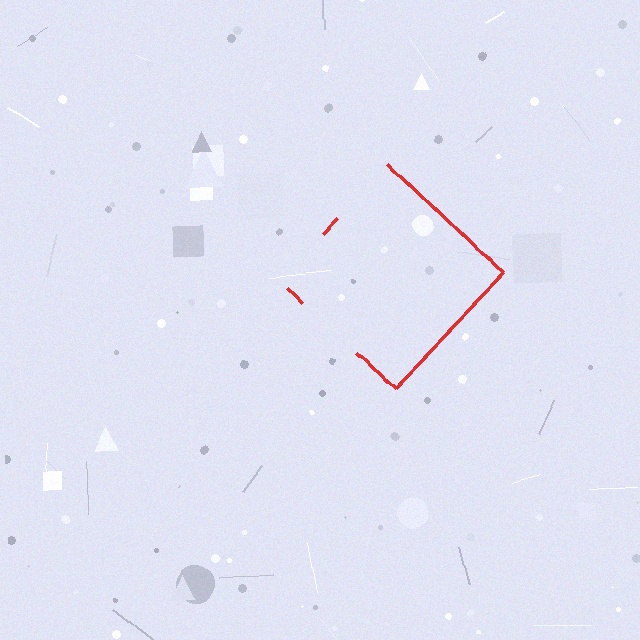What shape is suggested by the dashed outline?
The dashed outline suggests a diamond.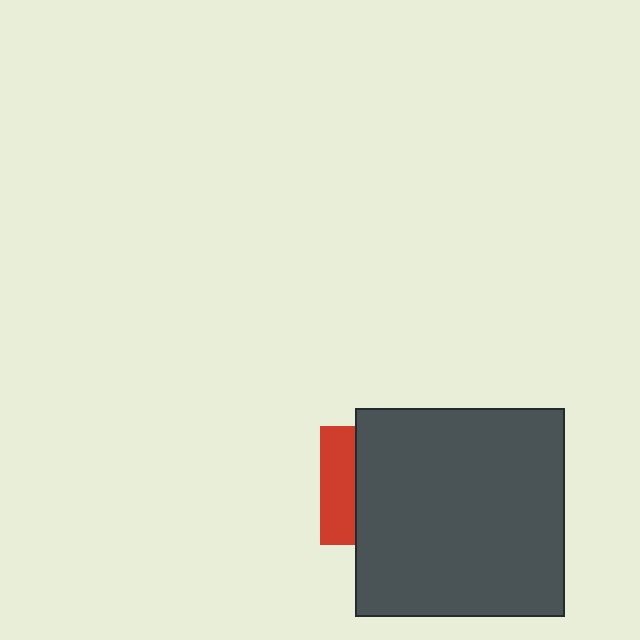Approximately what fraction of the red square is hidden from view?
Roughly 70% of the red square is hidden behind the dark gray square.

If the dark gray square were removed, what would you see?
You would see the complete red square.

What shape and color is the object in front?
The object in front is a dark gray square.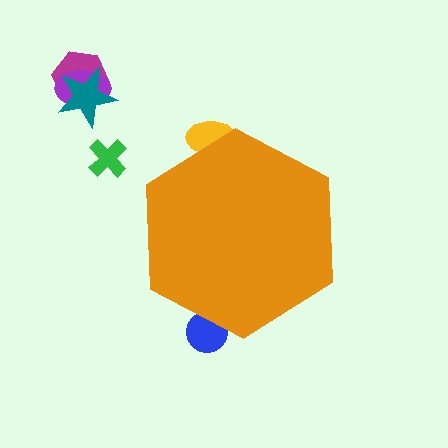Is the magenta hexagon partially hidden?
No, the magenta hexagon is fully visible.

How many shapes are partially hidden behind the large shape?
2 shapes are partially hidden.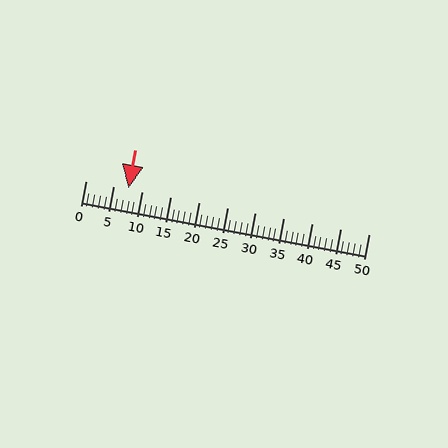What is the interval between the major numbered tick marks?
The major tick marks are spaced 5 units apart.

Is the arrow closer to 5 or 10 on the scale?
The arrow is closer to 10.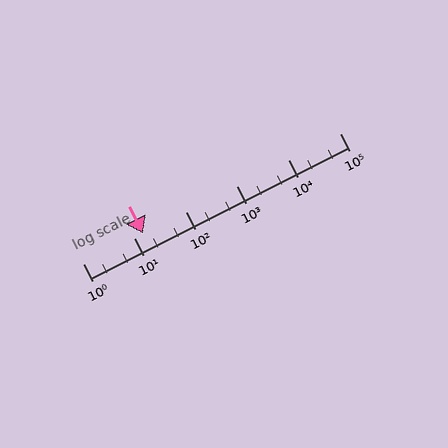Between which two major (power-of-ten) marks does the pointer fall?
The pointer is between 10 and 100.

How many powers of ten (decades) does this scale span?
The scale spans 5 decades, from 1 to 100000.